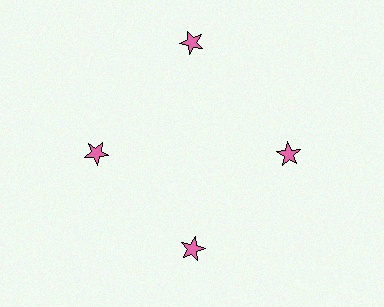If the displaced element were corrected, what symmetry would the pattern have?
It would have 4-fold rotational symmetry — the pattern would map onto itself every 90 degrees.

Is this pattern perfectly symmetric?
No. The 4 pink stars are arranged in a ring, but one element near the 12 o'clock position is pushed outward from the center, breaking the 4-fold rotational symmetry.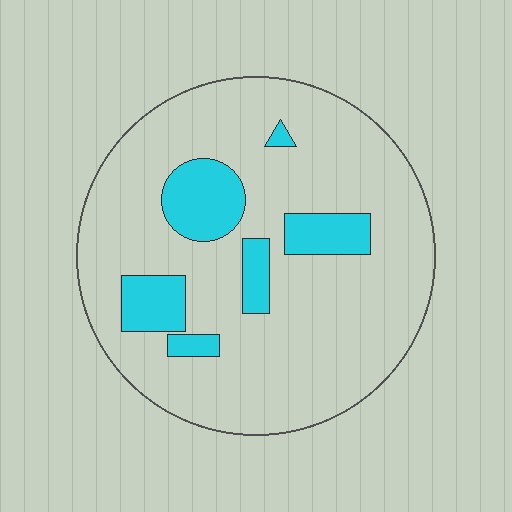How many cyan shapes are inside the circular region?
6.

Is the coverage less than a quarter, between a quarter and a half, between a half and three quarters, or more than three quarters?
Less than a quarter.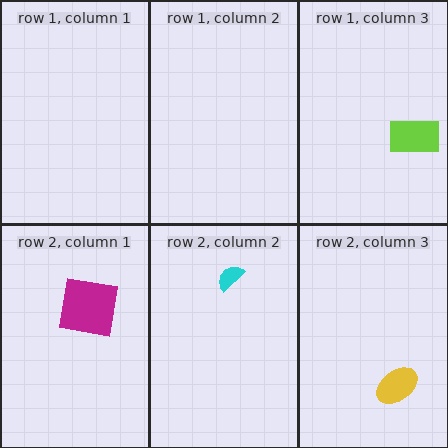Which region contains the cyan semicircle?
The row 2, column 2 region.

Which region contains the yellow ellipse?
The row 2, column 3 region.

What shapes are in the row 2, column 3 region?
The yellow ellipse.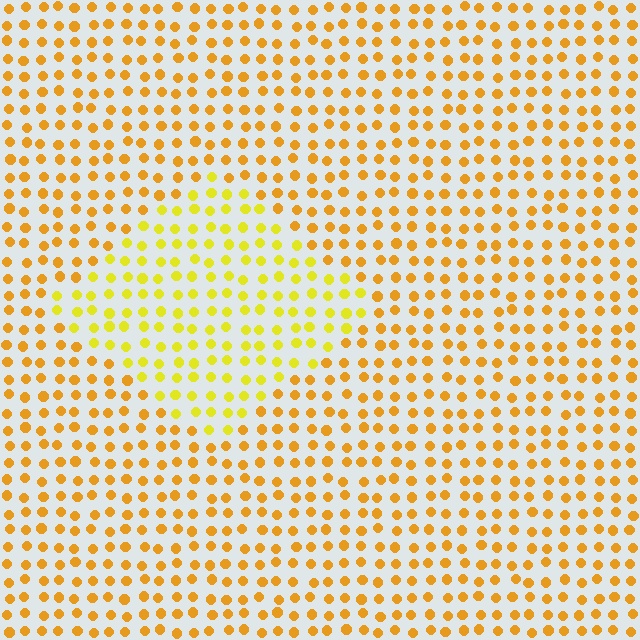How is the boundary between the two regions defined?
The boundary is defined purely by a slight shift in hue (about 24 degrees). Spacing, size, and orientation are identical on both sides.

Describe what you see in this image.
The image is filled with small orange elements in a uniform arrangement. A diamond-shaped region is visible where the elements are tinted to a slightly different hue, forming a subtle color boundary.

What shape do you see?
I see a diamond.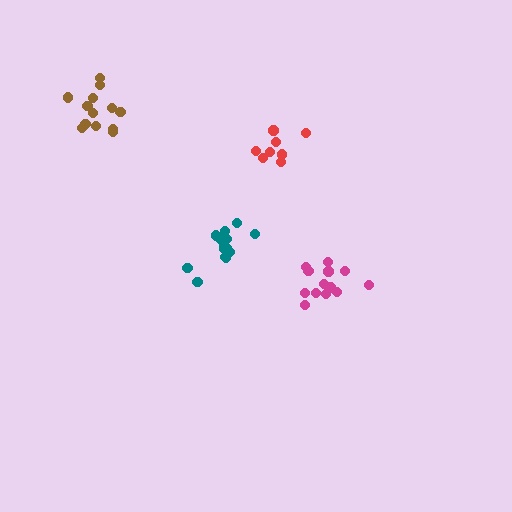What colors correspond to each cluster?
The clusters are colored: red, teal, brown, magenta.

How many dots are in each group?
Group 1: 8 dots, Group 2: 14 dots, Group 3: 13 dots, Group 4: 13 dots (48 total).